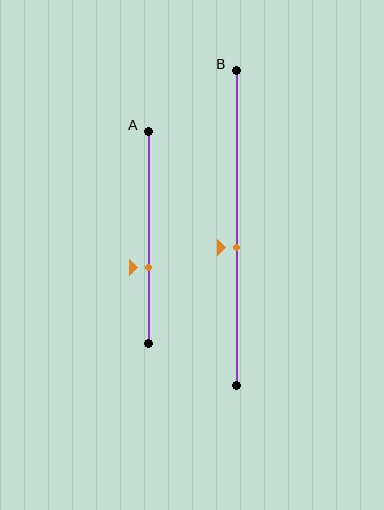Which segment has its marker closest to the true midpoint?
Segment B has its marker closest to the true midpoint.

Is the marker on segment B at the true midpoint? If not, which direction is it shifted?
No, the marker on segment B is shifted downward by about 6% of the segment length.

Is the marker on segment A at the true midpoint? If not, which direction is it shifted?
No, the marker on segment A is shifted downward by about 14% of the segment length.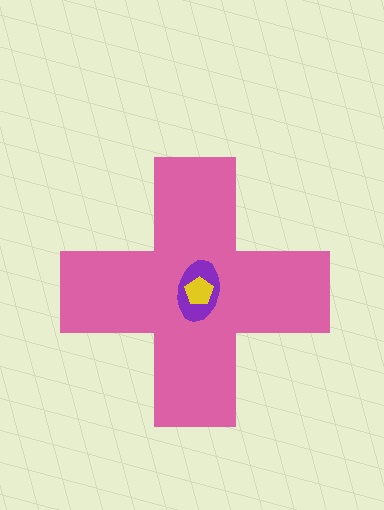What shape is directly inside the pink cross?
The purple ellipse.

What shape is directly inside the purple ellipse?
The yellow pentagon.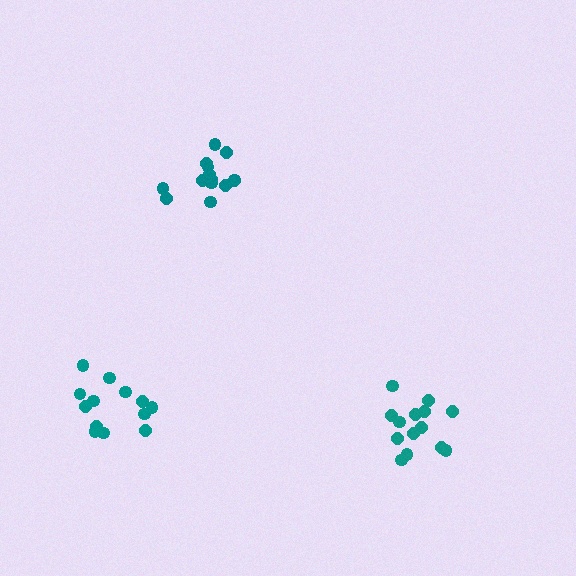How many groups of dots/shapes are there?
There are 3 groups.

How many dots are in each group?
Group 1: 13 dots, Group 2: 14 dots, Group 3: 15 dots (42 total).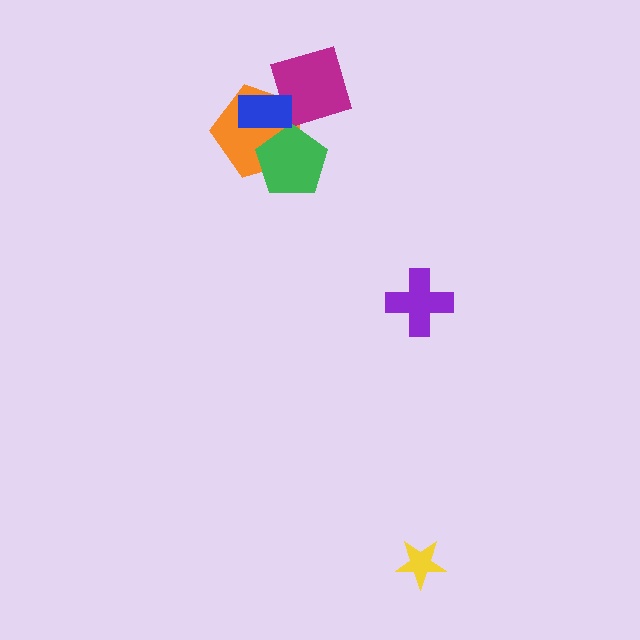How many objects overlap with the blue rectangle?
3 objects overlap with the blue rectangle.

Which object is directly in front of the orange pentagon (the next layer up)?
The magenta diamond is directly in front of the orange pentagon.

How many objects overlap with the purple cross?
0 objects overlap with the purple cross.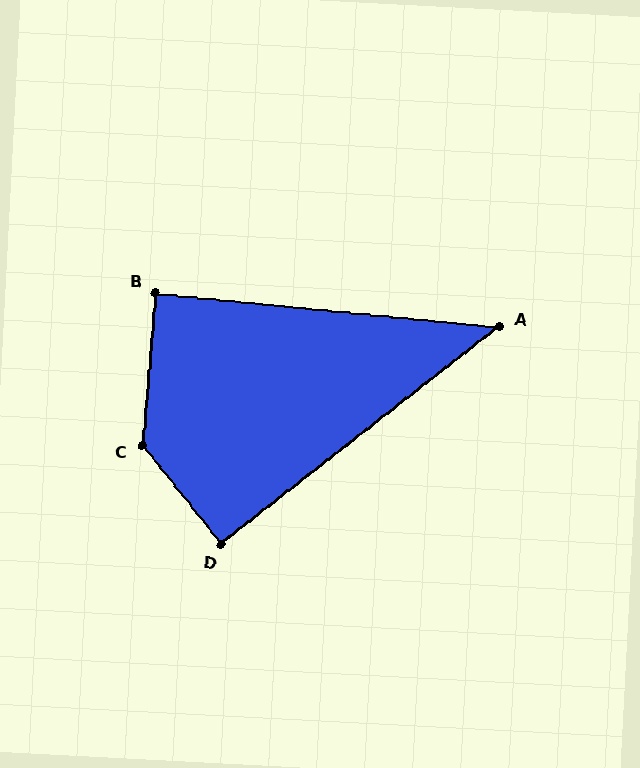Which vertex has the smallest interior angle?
A, at approximately 44 degrees.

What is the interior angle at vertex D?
Approximately 91 degrees (approximately right).